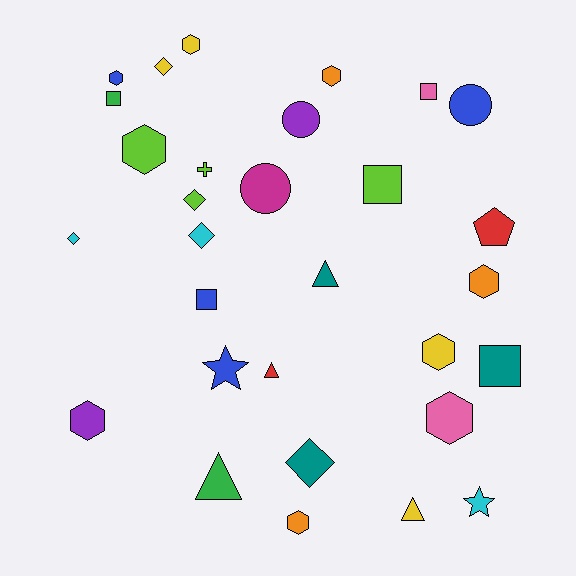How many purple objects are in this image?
There are 2 purple objects.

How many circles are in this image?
There are 3 circles.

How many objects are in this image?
There are 30 objects.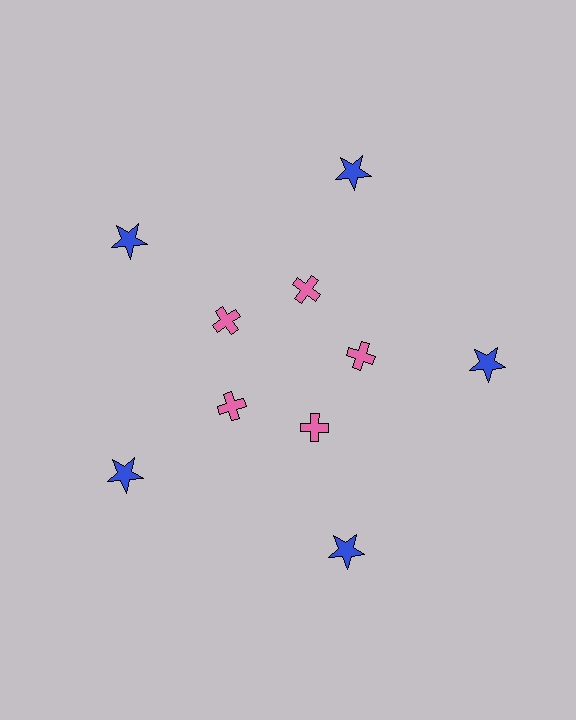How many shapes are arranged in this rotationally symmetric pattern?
There are 10 shapes, arranged in 5 groups of 2.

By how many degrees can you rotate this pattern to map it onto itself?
The pattern maps onto itself every 72 degrees of rotation.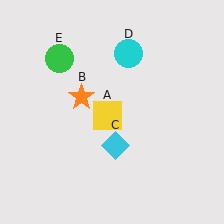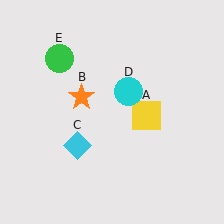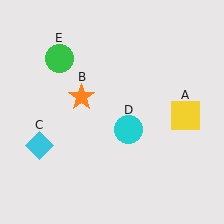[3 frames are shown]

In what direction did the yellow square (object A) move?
The yellow square (object A) moved right.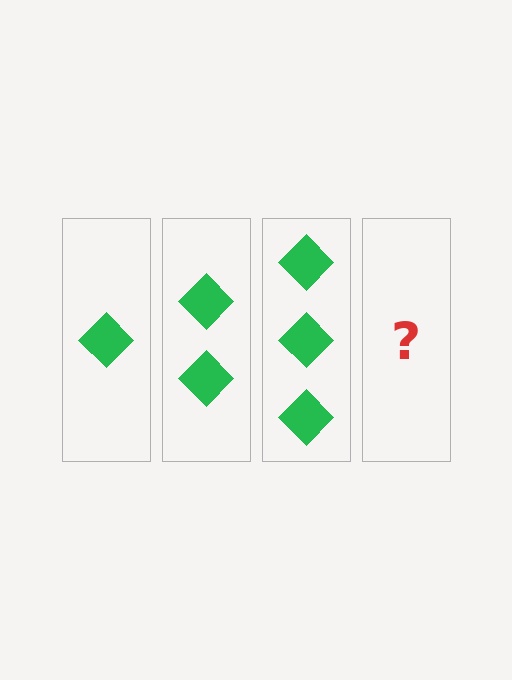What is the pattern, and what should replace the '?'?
The pattern is that each step adds one more diamond. The '?' should be 4 diamonds.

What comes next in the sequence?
The next element should be 4 diamonds.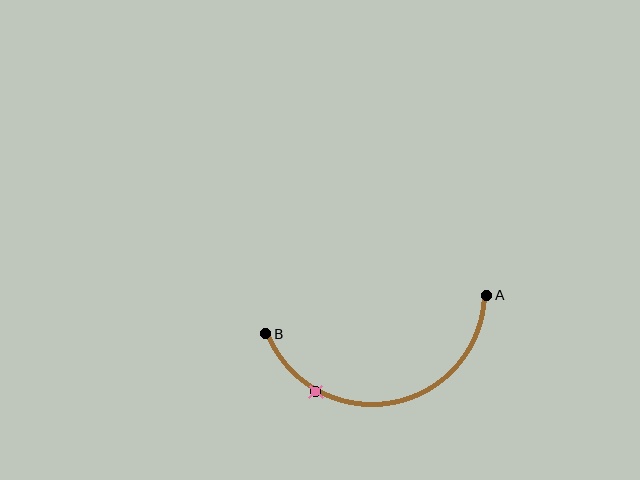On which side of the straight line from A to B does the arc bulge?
The arc bulges below the straight line connecting A and B.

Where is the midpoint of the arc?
The arc midpoint is the point on the curve farthest from the straight line joining A and B. It sits below that line.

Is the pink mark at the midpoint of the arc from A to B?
No. The pink mark lies on the arc but is closer to endpoint B. The arc midpoint would be at the point on the curve equidistant along the arc from both A and B.